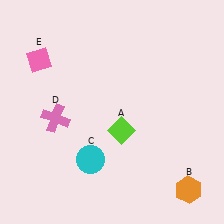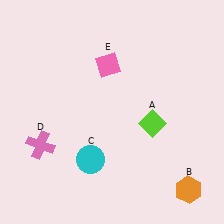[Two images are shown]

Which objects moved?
The objects that moved are: the lime diamond (A), the pink cross (D), the pink diamond (E).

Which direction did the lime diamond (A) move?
The lime diamond (A) moved right.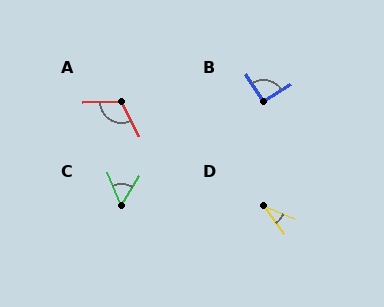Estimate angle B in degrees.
Approximately 90 degrees.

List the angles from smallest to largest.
D (31°), C (54°), B (90°), A (116°).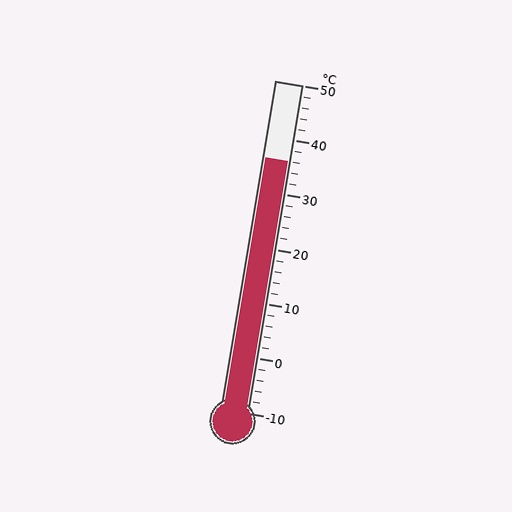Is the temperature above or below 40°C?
The temperature is below 40°C.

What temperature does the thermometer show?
The thermometer shows approximately 36°C.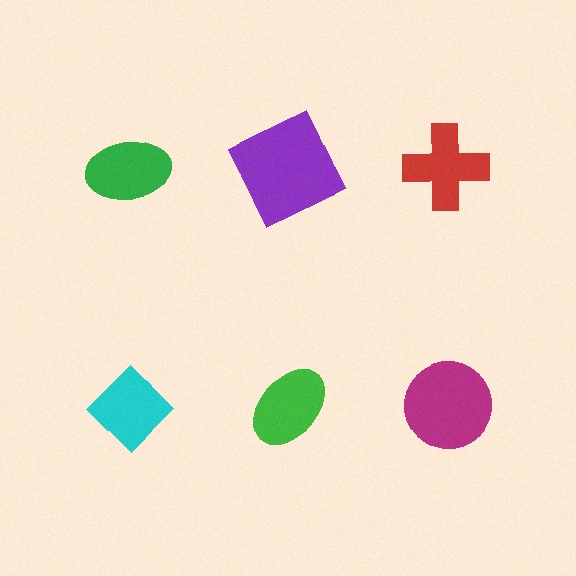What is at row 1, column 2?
A purple square.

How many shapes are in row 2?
3 shapes.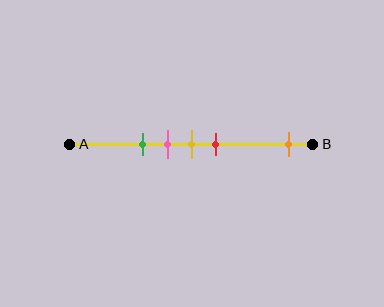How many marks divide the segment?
There are 5 marks dividing the segment.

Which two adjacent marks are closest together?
The pink and yellow marks are the closest adjacent pair.